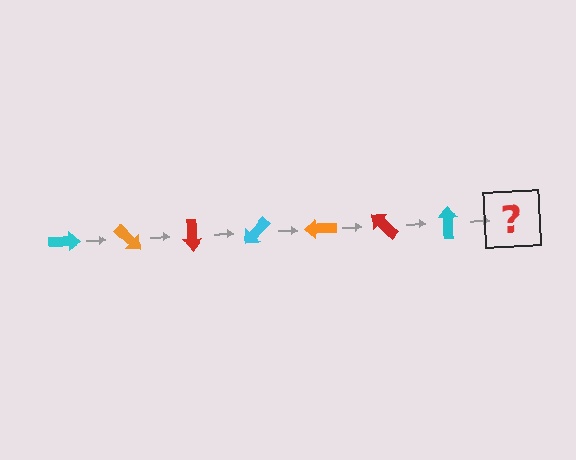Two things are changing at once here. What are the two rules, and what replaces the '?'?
The two rules are that it rotates 45 degrees each step and the color cycles through cyan, orange, and red. The '?' should be an orange arrow, rotated 315 degrees from the start.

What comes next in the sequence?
The next element should be an orange arrow, rotated 315 degrees from the start.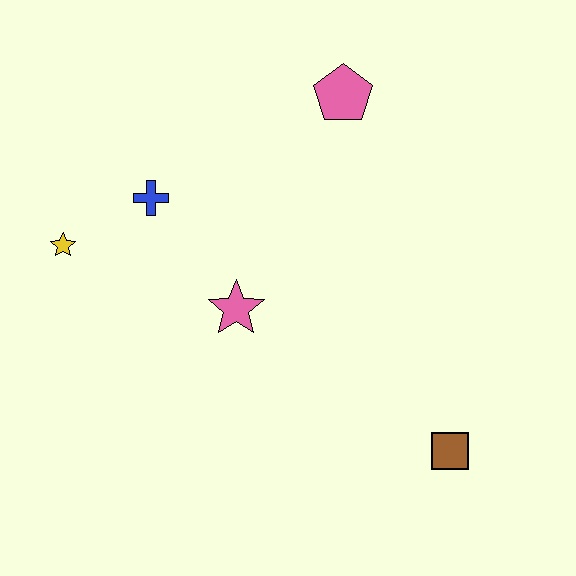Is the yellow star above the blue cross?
No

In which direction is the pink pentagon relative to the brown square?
The pink pentagon is above the brown square.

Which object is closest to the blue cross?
The yellow star is closest to the blue cross.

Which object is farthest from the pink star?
The brown square is farthest from the pink star.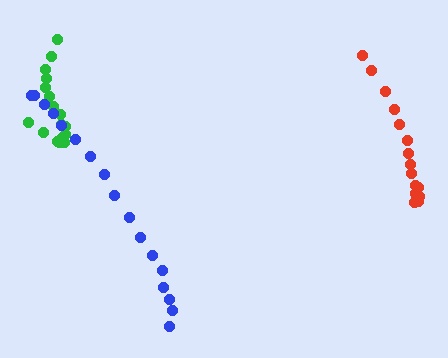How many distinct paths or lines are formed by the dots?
There are 3 distinct paths.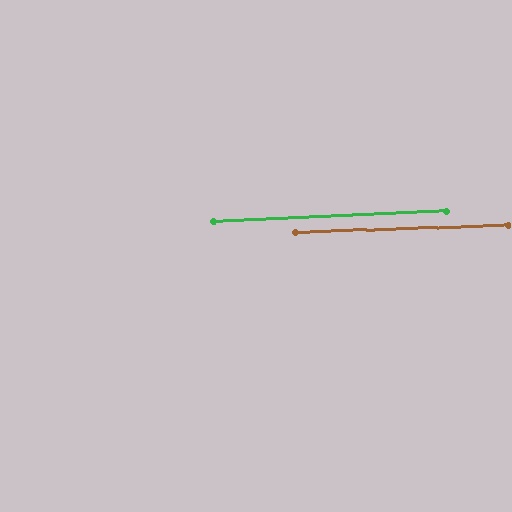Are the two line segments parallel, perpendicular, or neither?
Parallel — their directions differ by only 0.5°.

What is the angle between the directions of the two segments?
Approximately 1 degree.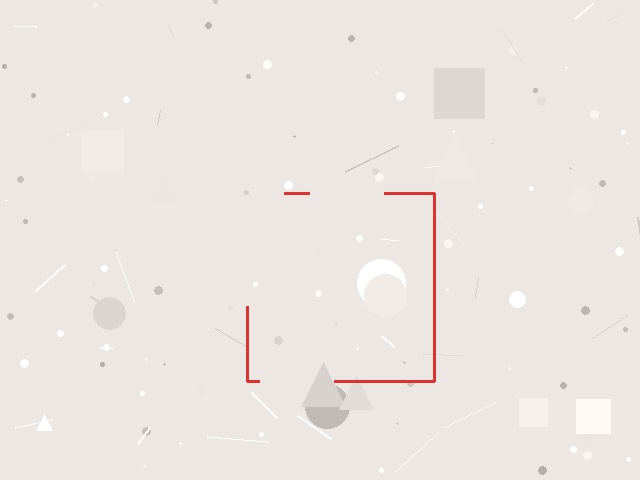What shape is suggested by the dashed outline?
The dashed outline suggests a square.